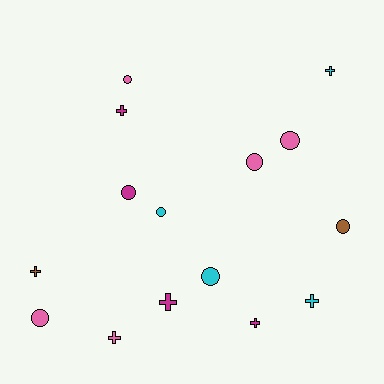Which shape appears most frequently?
Circle, with 8 objects.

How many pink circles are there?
There are 4 pink circles.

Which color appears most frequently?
Pink, with 5 objects.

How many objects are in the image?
There are 15 objects.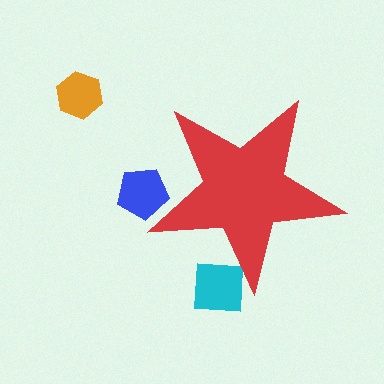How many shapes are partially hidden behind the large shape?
2 shapes are partially hidden.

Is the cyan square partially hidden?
Yes, the cyan square is partially hidden behind the red star.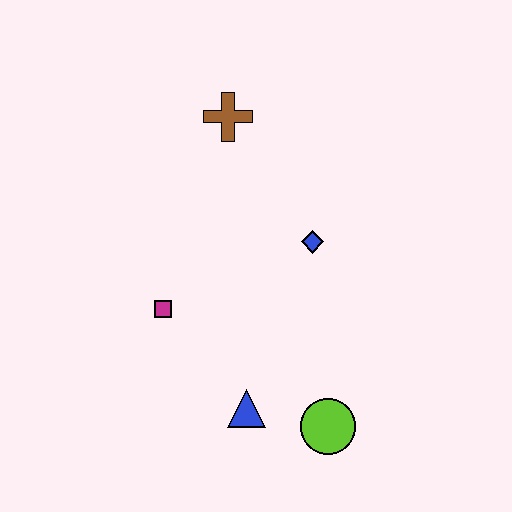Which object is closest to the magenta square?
The blue triangle is closest to the magenta square.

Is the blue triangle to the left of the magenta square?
No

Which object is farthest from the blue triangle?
The brown cross is farthest from the blue triangle.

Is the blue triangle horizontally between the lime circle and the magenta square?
Yes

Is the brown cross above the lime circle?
Yes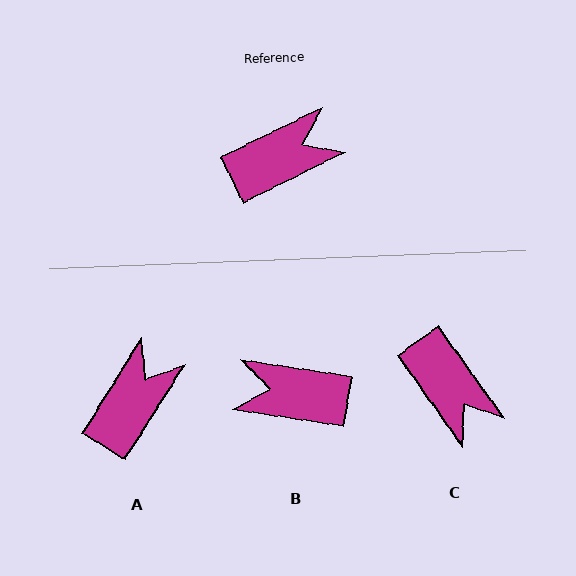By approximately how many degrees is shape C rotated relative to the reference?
Approximately 81 degrees clockwise.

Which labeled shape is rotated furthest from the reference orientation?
B, about 145 degrees away.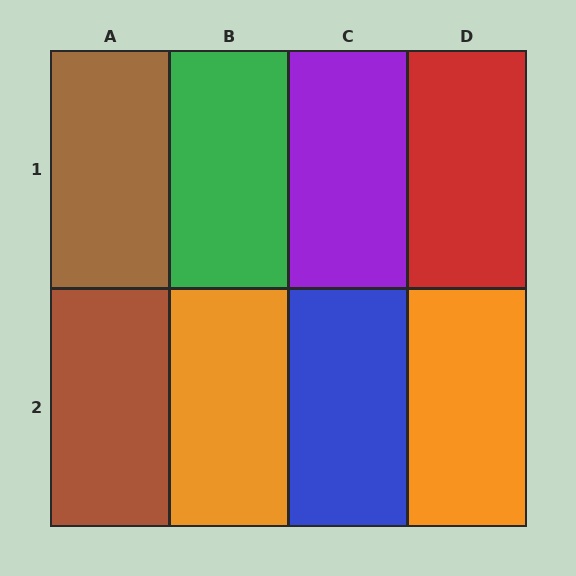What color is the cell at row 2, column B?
Orange.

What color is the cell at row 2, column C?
Blue.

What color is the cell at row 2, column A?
Brown.